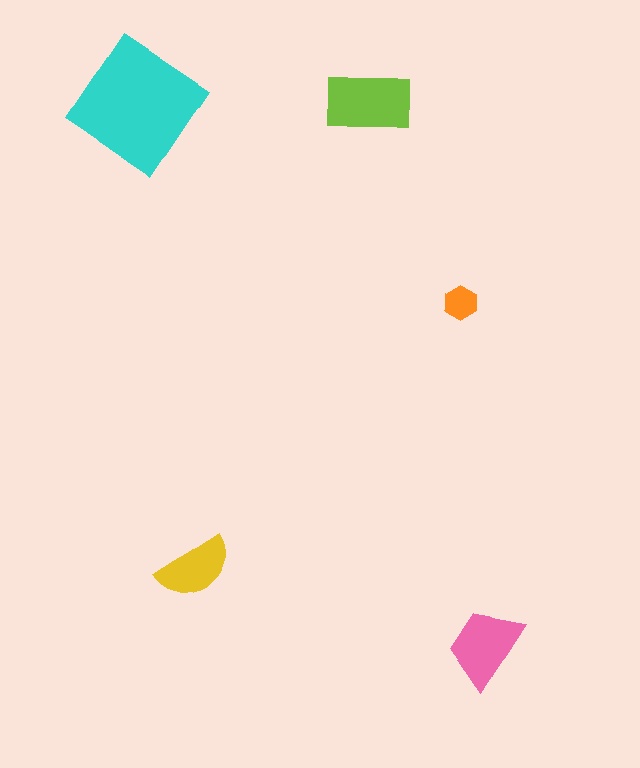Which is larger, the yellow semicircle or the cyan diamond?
The cyan diamond.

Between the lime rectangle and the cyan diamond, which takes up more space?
The cyan diamond.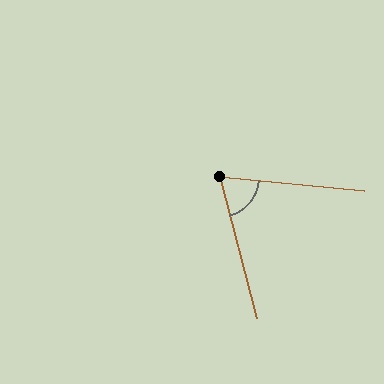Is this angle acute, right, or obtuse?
It is acute.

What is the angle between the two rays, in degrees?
Approximately 70 degrees.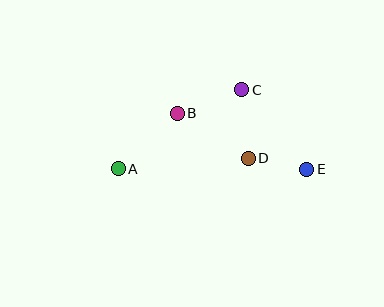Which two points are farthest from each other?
Points A and E are farthest from each other.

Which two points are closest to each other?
Points D and E are closest to each other.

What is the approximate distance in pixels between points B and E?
The distance between B and E is approximately 142 pixels.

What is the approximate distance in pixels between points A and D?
The distance between A and D is approximately 130 pixels.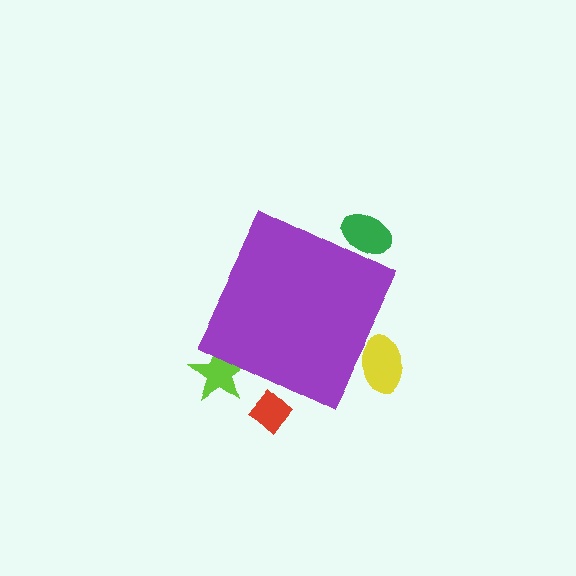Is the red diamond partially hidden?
Yes, the red diamond is partially hidden behind the purple diamond.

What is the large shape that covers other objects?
A purple diamond.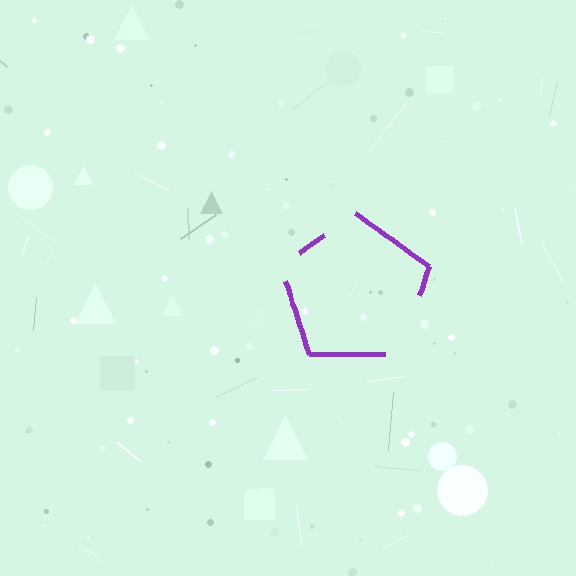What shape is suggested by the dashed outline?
The dashed outline suggests a pentagon.